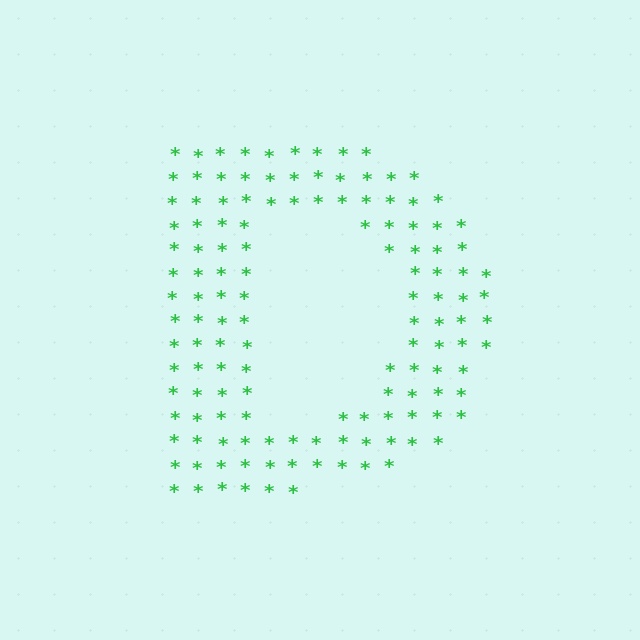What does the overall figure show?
The overall figure shows the letter D.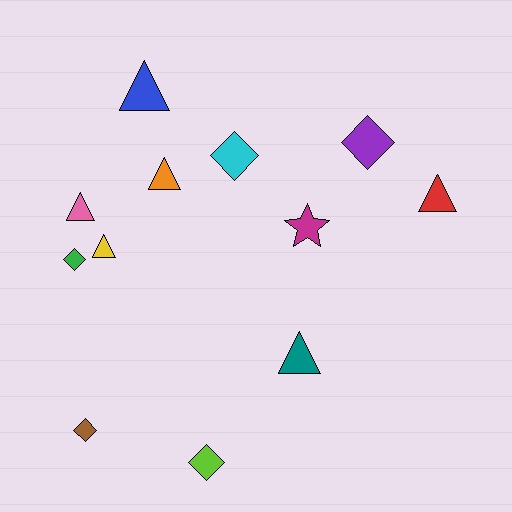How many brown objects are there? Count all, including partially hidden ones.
There is 1 brown object.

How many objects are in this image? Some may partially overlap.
There are 12 objects.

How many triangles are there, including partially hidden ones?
There are 6 triangles.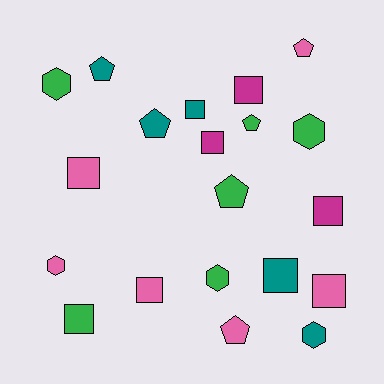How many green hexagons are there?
There are 3 green hexagons.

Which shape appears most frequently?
Square, with 9 objects.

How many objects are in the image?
There are 20 objects.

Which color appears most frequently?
Pink, with 6 objects.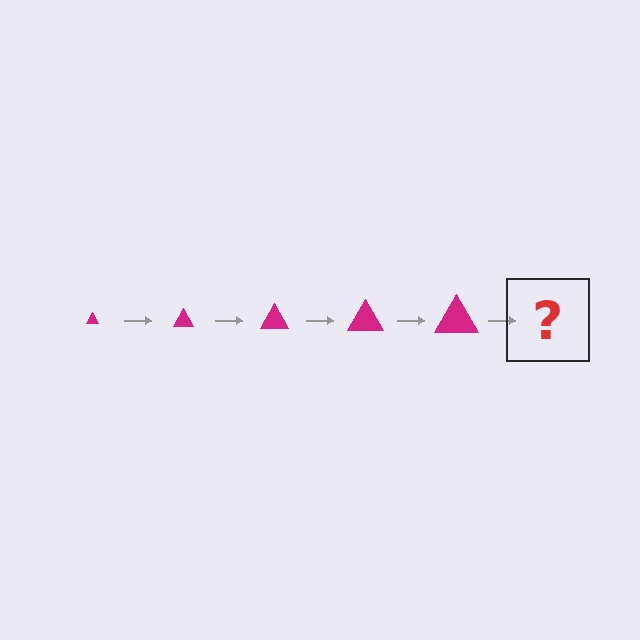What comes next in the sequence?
The next element should be a magenta triangle, larger than the previous one.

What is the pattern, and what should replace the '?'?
The pattern is that the triangle gets progressively larger each step. The '?' should be a magenta triangle, larger than the previous one.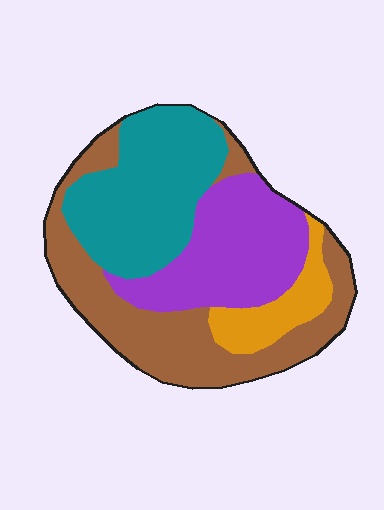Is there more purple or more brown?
Brown.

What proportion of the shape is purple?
Purple covers 26% of the shape.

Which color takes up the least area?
Orange, at roughly 10%.